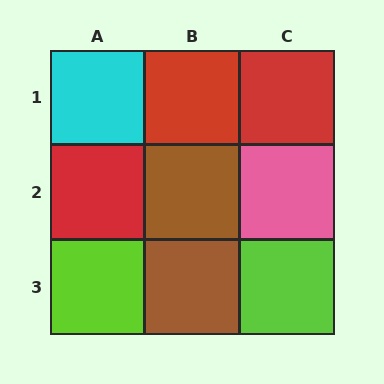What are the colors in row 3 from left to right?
Lime, brown, lime.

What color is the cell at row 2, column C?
Pink.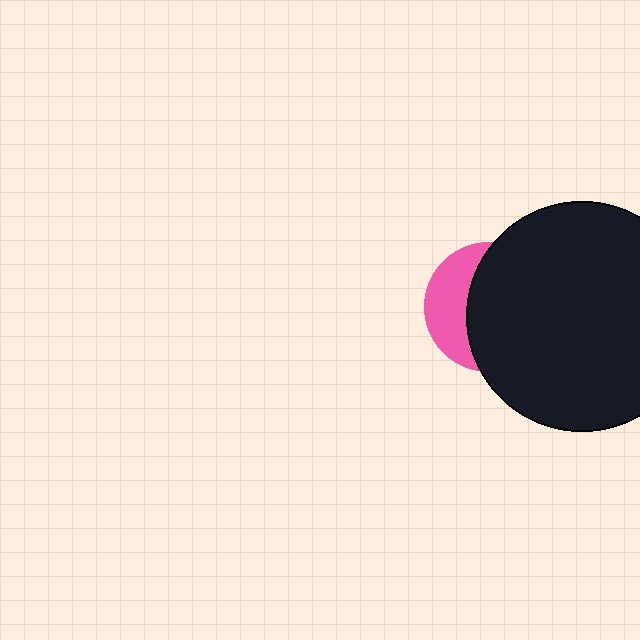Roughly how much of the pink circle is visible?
A small part of it is visible (roughly 35%).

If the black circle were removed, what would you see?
You would see the complete pink circle.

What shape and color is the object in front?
The object in front is a black circle.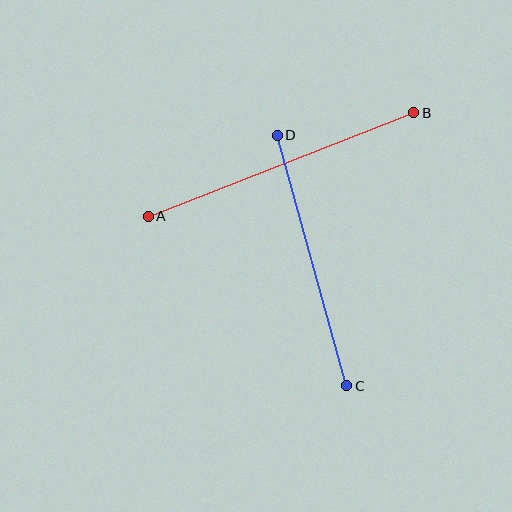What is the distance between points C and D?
The distance is approximately 260 pixels.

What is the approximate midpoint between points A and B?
The midpoint is at approximately (281, 165) pixels.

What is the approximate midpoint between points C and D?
The midpoint is at approximately (312, 261) pixels.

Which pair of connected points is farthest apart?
Points A and B are farthest apart.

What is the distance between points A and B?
The distance is approximately 285 pixels.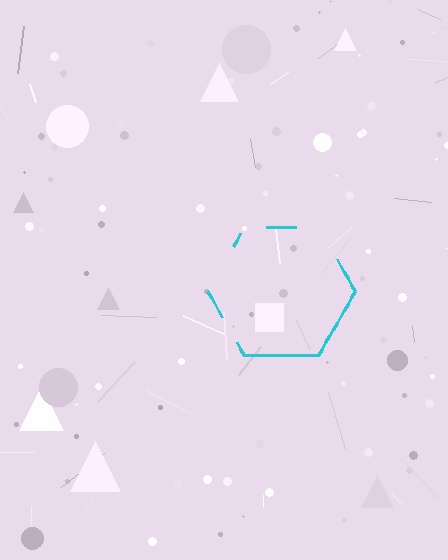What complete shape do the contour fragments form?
The contour fragments form a hexagon.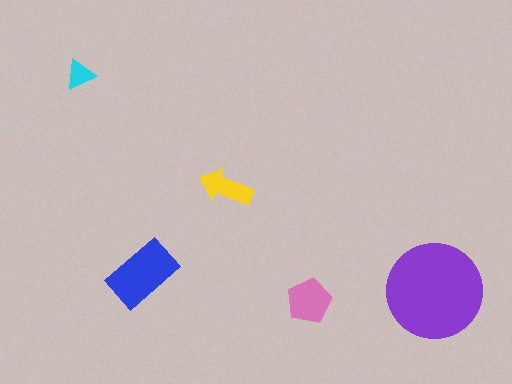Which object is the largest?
The purple circle.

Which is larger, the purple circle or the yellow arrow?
The purple circle.